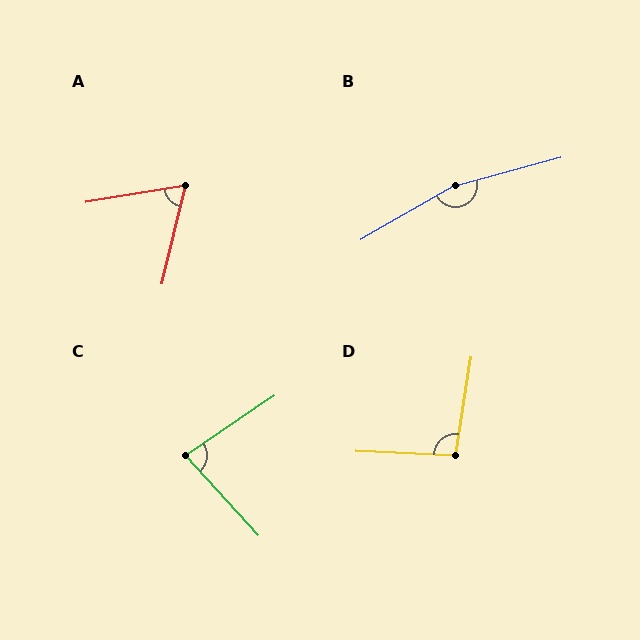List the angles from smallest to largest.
A (67°), C (82°), D (96°), B (165°).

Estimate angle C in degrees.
Approximately 82 degrees.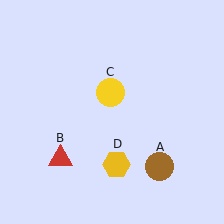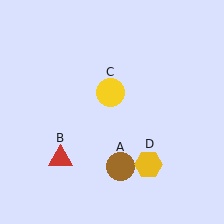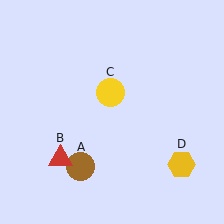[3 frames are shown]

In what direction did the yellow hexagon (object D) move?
The yellow hexagon (object D) moved right.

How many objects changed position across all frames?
2 objects changed position: brown circle (object A), yellow hexagon (object D).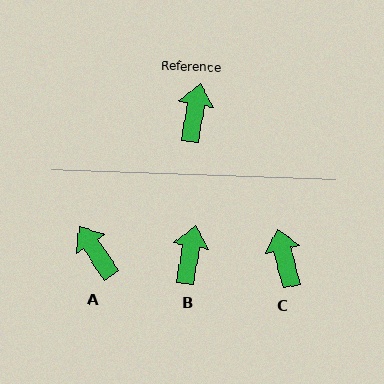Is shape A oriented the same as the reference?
No, it is off by about 44 degrees.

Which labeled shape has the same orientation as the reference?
B.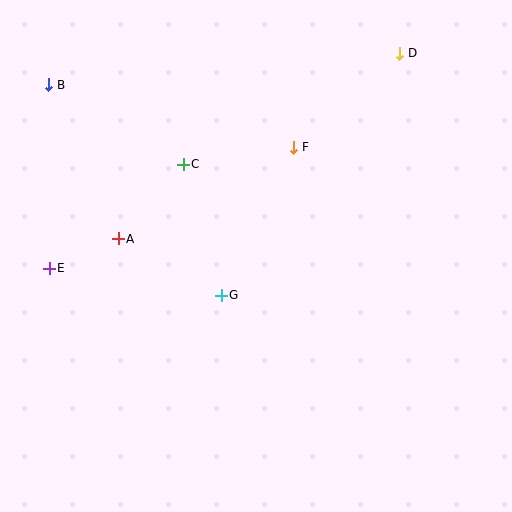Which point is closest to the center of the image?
Point G at (221, 295) is closest to the center.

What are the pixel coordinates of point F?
Point F is at (294, 147).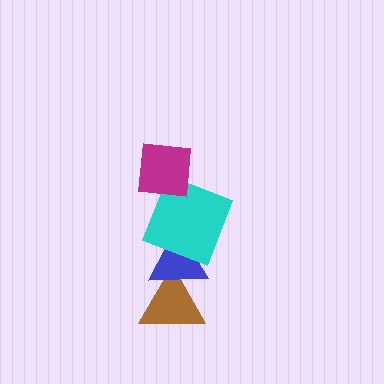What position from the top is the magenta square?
The magenta square is 1st from the top.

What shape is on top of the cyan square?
The magenta square is on top of the cyan square.